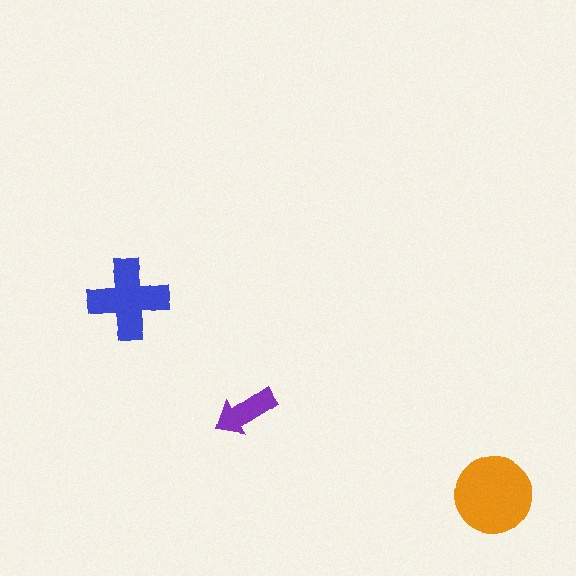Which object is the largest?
The orange circle.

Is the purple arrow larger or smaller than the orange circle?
Smaller.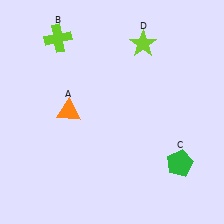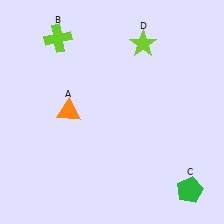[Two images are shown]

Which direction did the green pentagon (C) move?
The green pentagon (C) moved down.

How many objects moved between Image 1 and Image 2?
1 object moved between the two images.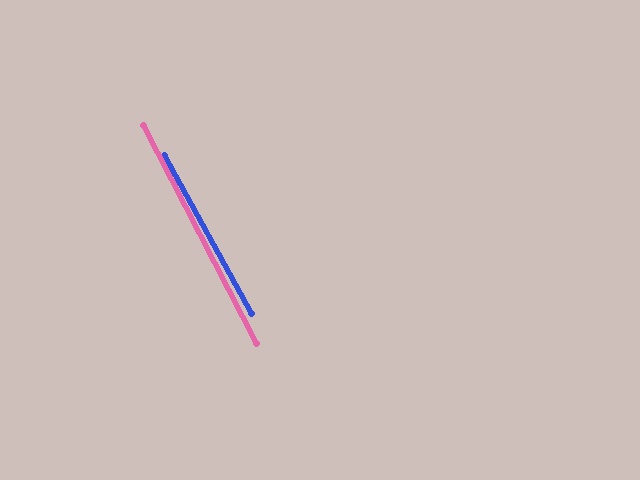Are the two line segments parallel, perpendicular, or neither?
Parallel — their directions differ by only 1.3°.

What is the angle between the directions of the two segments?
Approximately 1 degree.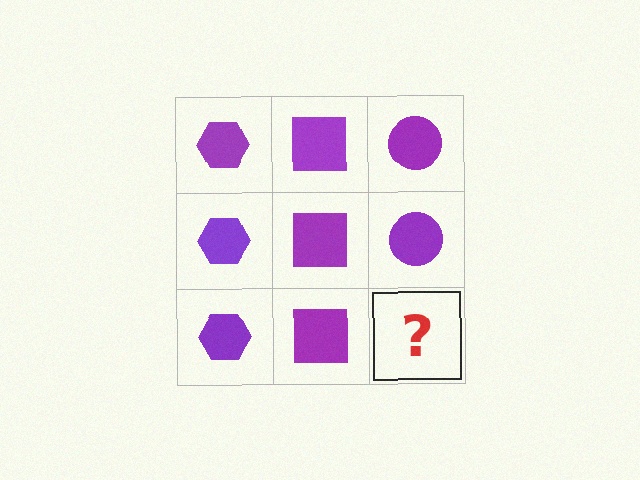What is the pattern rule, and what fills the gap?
The rule is that each column has a consistent shape. The gap should be filled with a purple circle.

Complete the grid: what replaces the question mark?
The question mark should be replaced with a purple circle.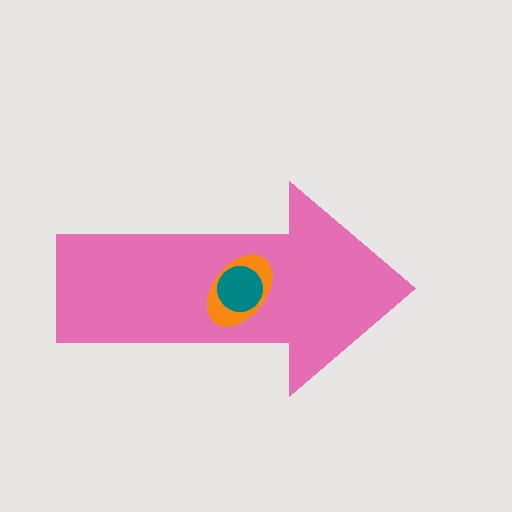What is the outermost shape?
The pink arrow.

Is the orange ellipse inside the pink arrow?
Yes.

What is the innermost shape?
The teal circle.